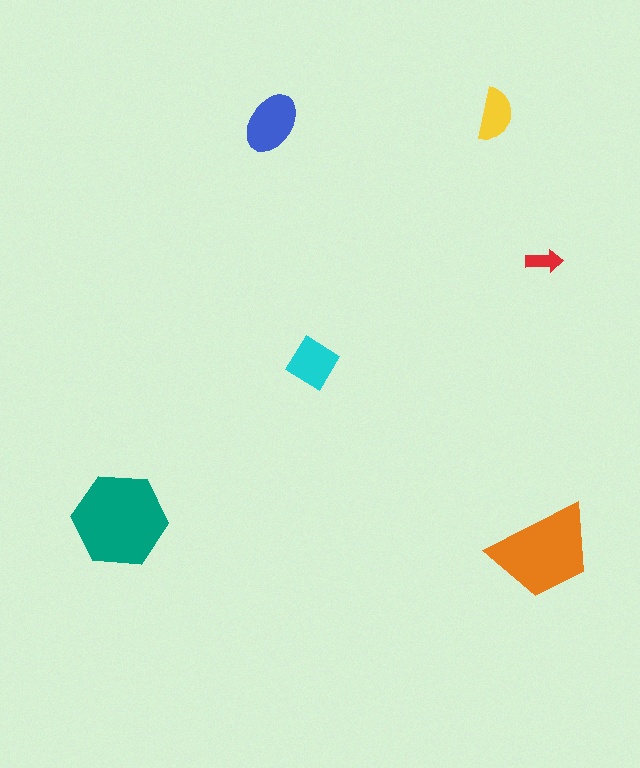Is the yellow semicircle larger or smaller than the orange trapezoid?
Smaller.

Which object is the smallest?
The red arrow.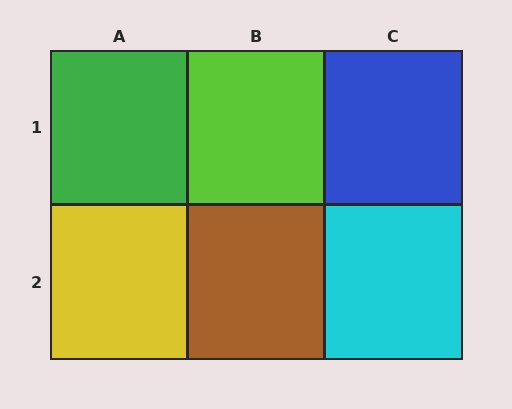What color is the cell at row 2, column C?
Cyan.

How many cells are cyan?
1 cell is cyan.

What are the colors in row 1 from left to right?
Green, lime, blue.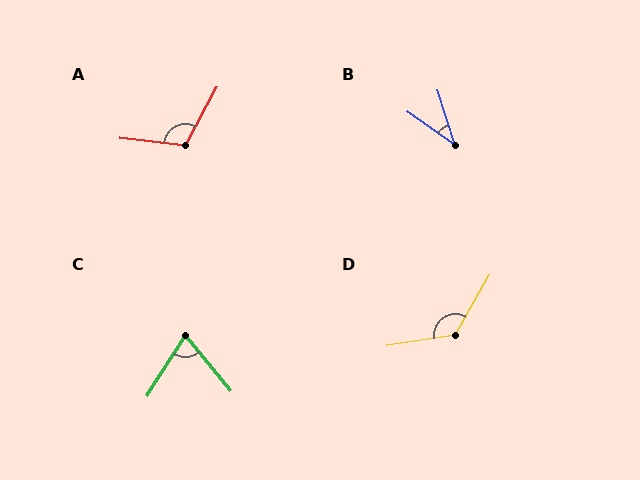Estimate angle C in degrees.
Approximately 72 degrees.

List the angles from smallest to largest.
B (37°), C (72°), A (112°), D (128°).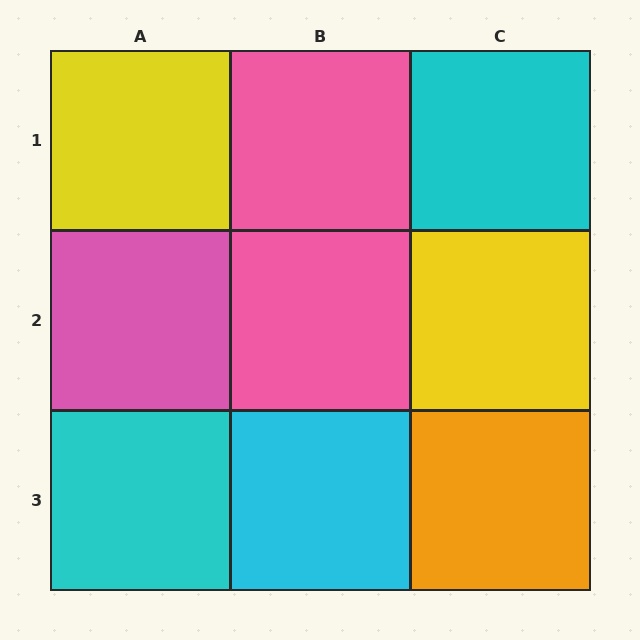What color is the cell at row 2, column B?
Pink.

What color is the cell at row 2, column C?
Yellow.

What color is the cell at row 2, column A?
Pink.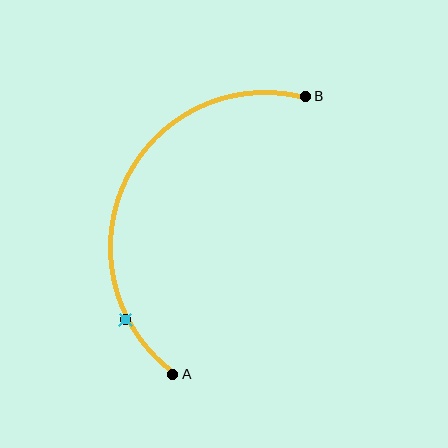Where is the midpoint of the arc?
The arc midpoint is the point on the curve farthest from the straight line joining A and B. It sits to the left of that line.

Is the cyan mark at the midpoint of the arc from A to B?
No. The cyan mark lies on the arc but is closer to endpoint A. The arc midpoint would be at the point on the curve equidistant along the arc from both A and B.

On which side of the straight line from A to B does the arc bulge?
The arc bulges to the left of the straight line connecting A and B.